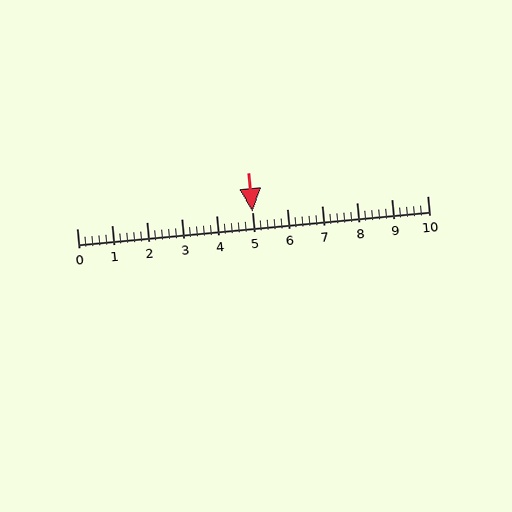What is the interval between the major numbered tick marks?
The major tick marks are spaced 1 units apart.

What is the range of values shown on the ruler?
The ruler shows values from 0 to 10.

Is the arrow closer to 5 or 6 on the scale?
The arrow is closer to 5.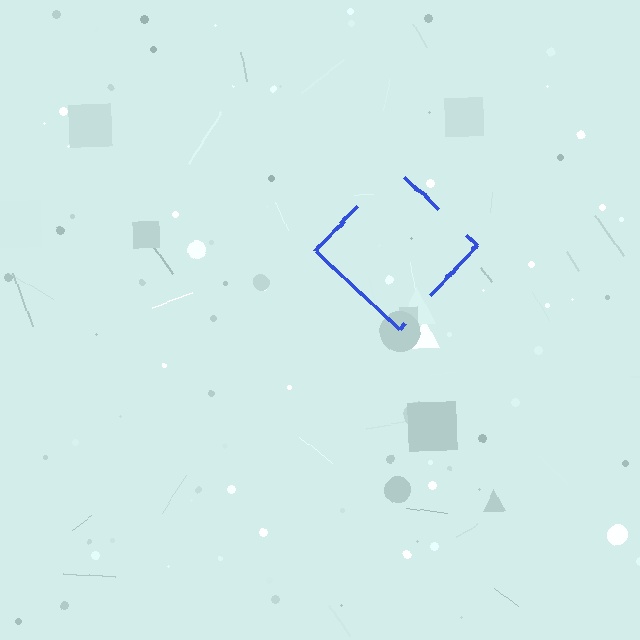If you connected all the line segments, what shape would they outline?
They would outline a diamond.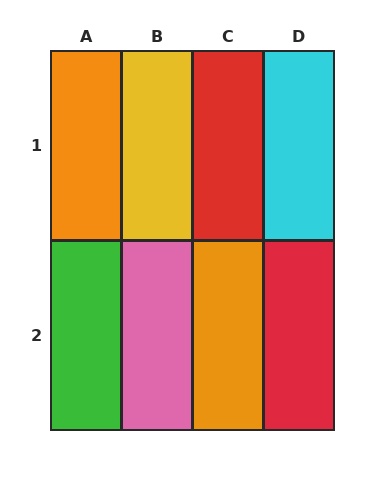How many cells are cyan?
1 cell is cyan.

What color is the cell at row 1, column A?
Orange.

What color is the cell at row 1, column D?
Cyan.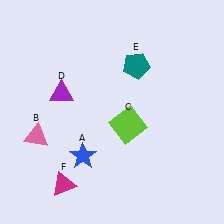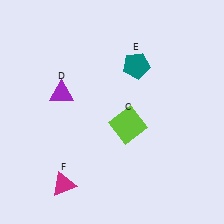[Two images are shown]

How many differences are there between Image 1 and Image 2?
There are 2 differences between the two images.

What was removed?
The pink triangle (B), the blue star (A) were removed in Image 2.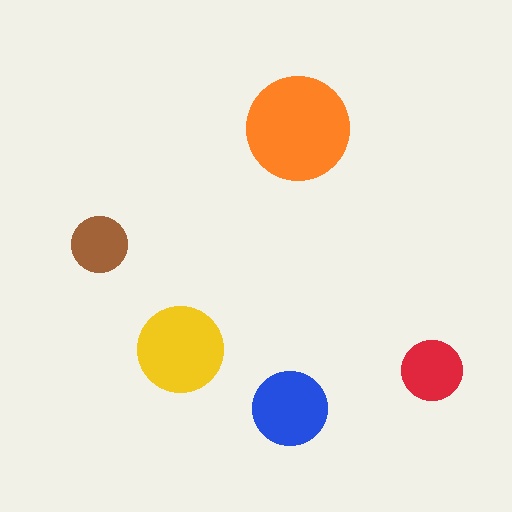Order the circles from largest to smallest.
the orange one, the yellow one, the blue one, the red one, the brown one.